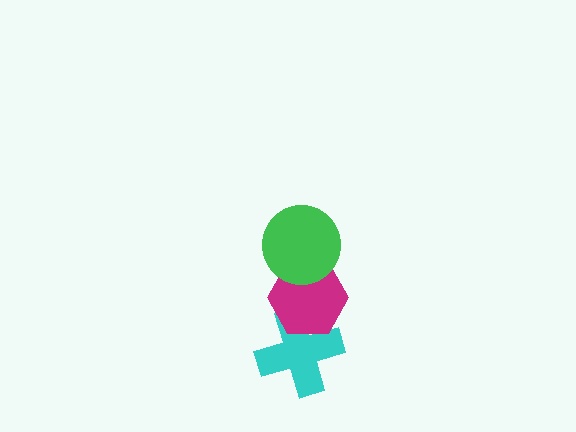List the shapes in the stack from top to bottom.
From top to bottom: the green circle, the magenta hexagon, the cyan cross.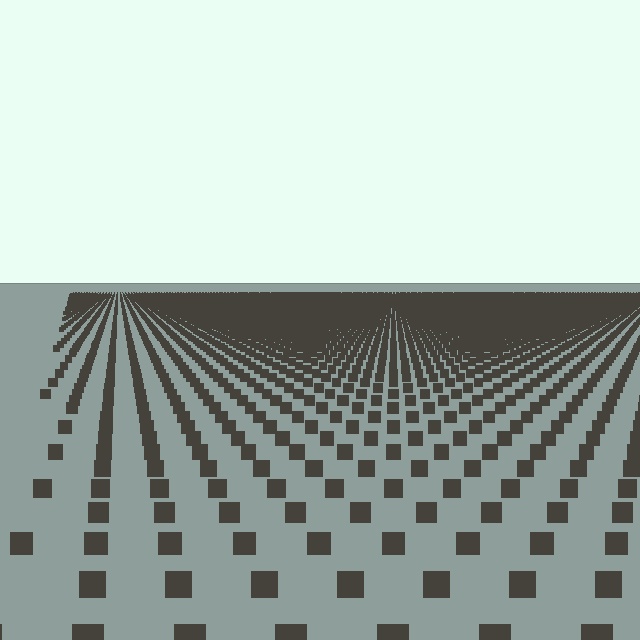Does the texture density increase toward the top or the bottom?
Density increases toward the top.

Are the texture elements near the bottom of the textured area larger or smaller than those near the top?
Larger. Near the bottom, elements are closer to the viewer and appear at a bigger on-screen size.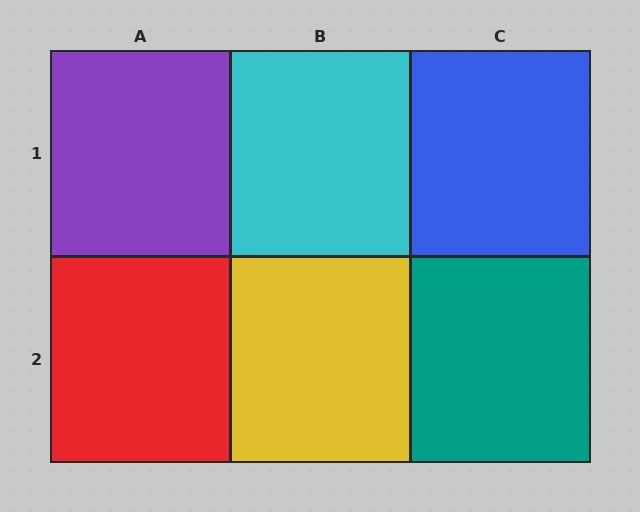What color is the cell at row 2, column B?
Yellow.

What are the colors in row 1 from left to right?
Purple, cyan, blue.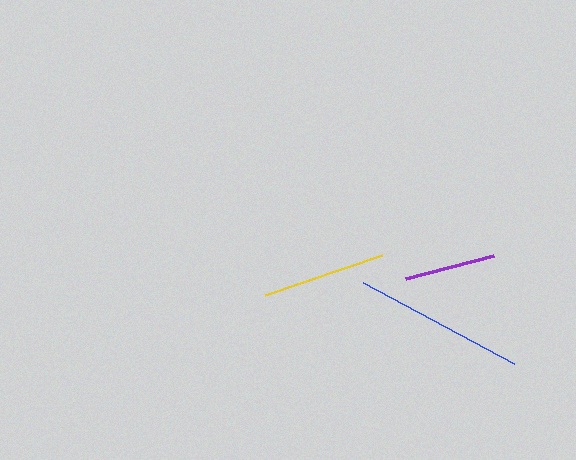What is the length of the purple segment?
The purple segment is approximately 90 pixels long.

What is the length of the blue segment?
The blue segment is approximately 172 pixels long.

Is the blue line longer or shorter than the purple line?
The blue line is longer than the purple line.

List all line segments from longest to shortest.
From longest to shortest: blue, yellow, purple.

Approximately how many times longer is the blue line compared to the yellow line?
The blue line is approximately 1.4 times the length of the yellow line.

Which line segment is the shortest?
The purple line is the shortest at approximately 90 pixels.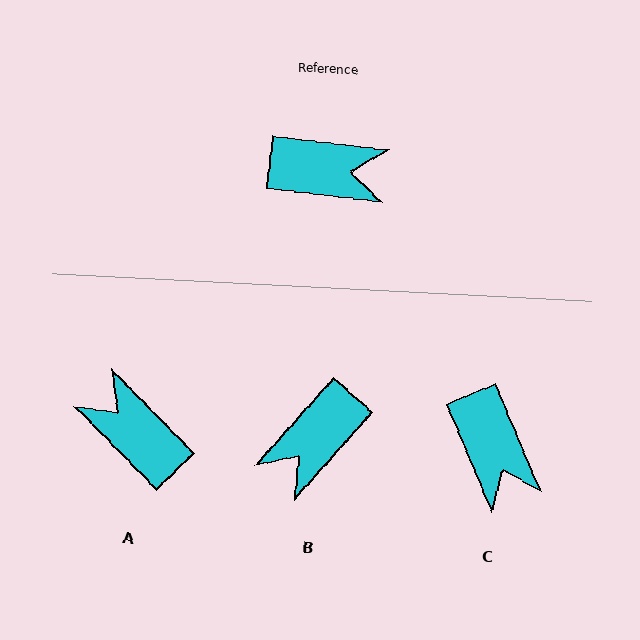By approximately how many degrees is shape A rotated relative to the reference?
Approximately 141 degrees counter-clockwise.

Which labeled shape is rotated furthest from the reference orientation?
A, about 141 degrees away.